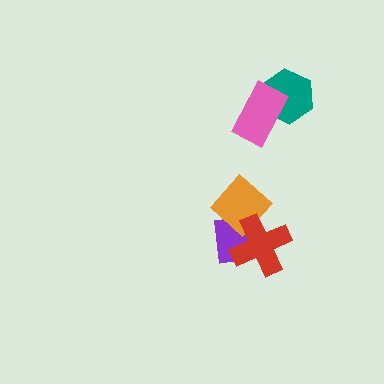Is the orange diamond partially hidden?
Yes, it is partially covered by another shape.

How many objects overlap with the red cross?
2 objects overlap with the red cross.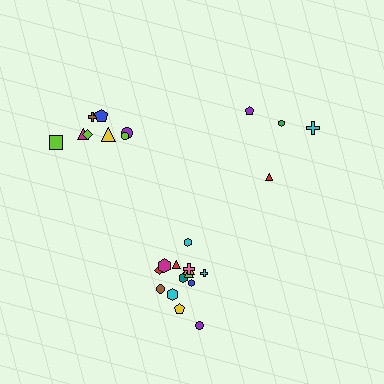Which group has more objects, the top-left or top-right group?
The top-left group.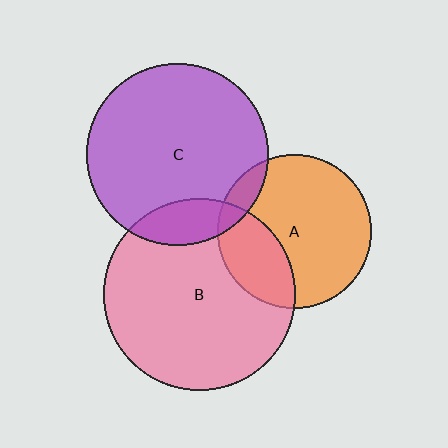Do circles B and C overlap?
Yes.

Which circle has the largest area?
Circle B (pink).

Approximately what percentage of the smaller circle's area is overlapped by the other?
Approximately 15%.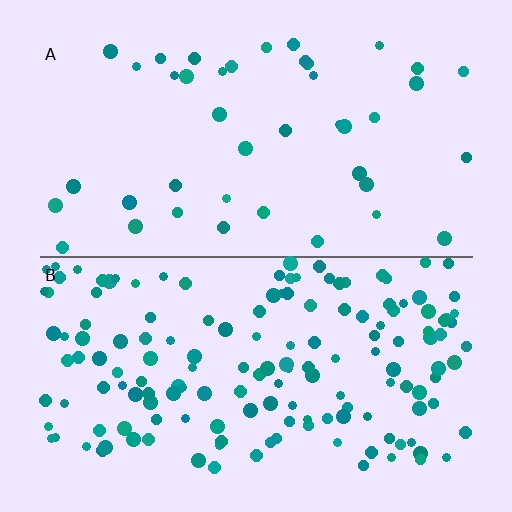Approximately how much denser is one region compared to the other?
Approximately 3.7× — region B over region A.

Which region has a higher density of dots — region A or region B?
B (the bottom).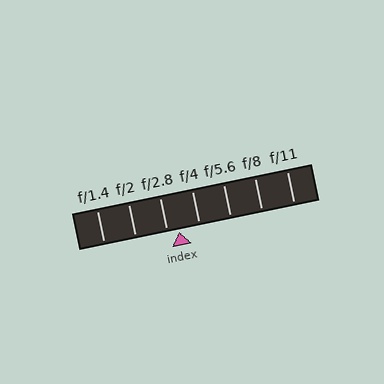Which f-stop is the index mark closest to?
The index mark is closest to f/2.8.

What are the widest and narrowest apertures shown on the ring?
The widest aperture shown is f/1.4 and the narrowest is f/11.